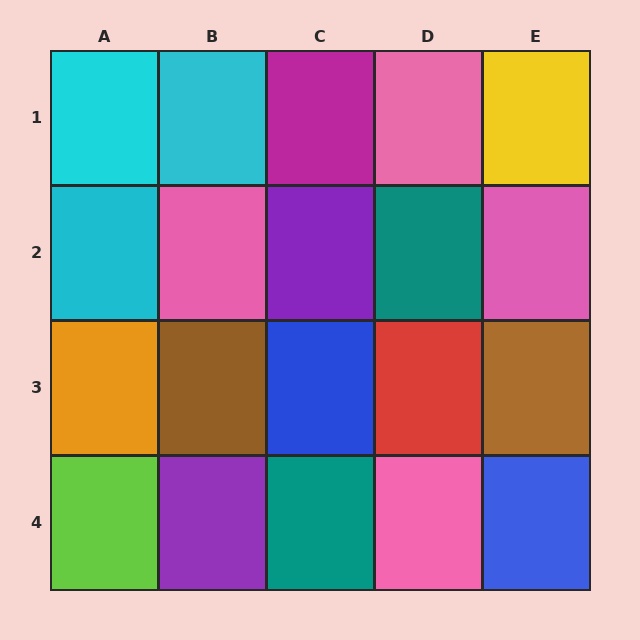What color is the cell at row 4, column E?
Blue.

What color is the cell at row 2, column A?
Cyan.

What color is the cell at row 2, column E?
Pink.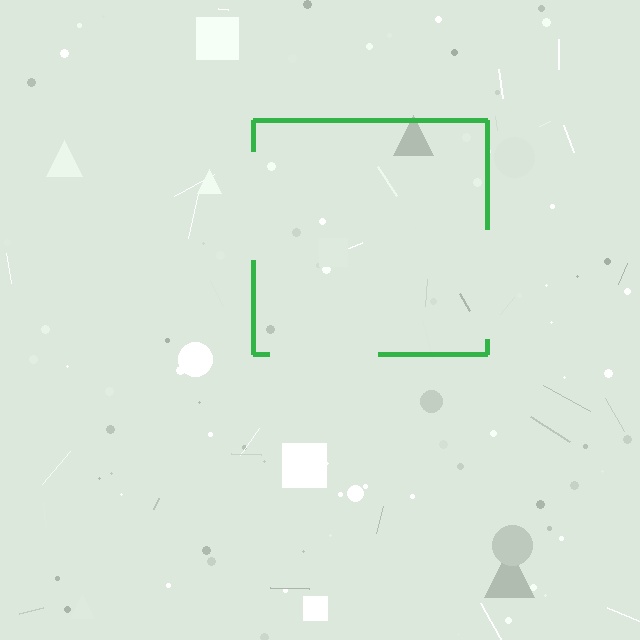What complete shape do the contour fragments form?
The contour fragments form a square.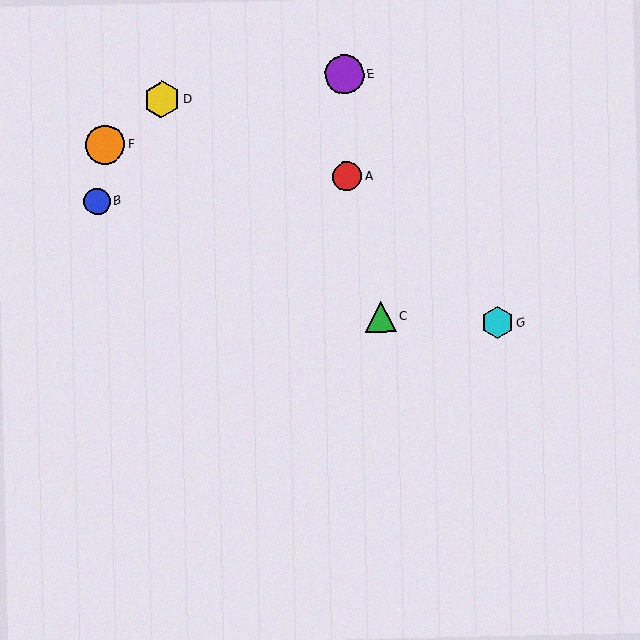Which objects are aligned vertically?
Objects A, E are aligned vertically.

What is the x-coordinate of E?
Object E is at x≈345.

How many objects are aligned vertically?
2 objects (A, E) are aligned vertically.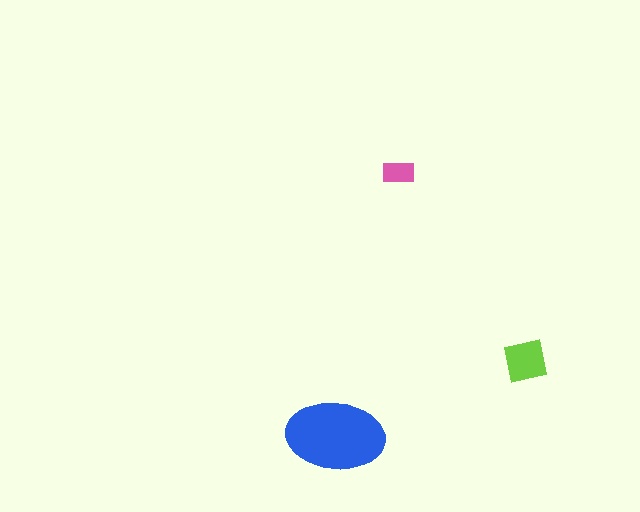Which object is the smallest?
The pink rectangle.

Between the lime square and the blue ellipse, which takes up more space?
The blue ellipse.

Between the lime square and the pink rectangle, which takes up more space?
The lime square.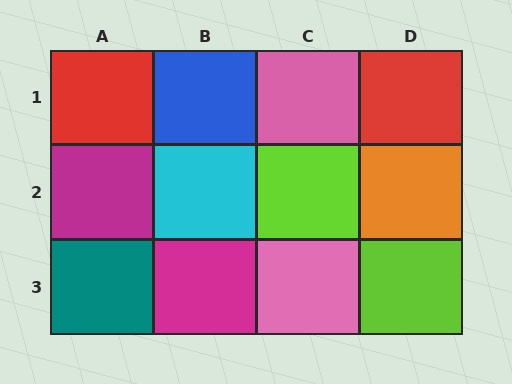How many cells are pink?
2 cells are pink.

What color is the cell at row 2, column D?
Orange.